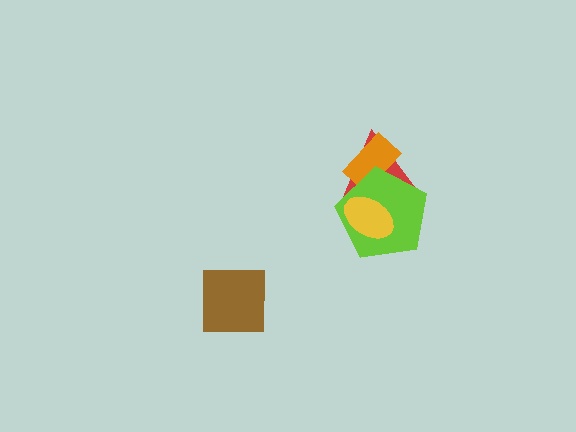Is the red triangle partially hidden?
Yes, it is partially covered by another shape.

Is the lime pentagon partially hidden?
Yes, it is partially covered by another shape.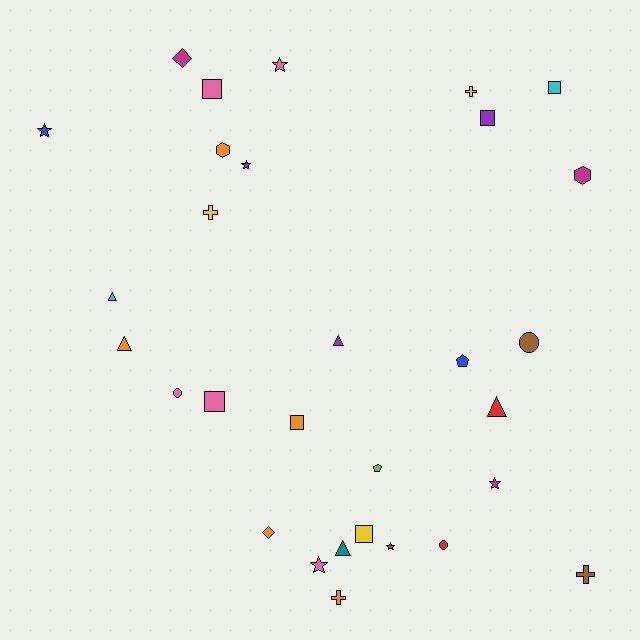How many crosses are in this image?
There are 4 crosses.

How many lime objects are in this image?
There is 1 lime object.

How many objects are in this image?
There are 30 objects.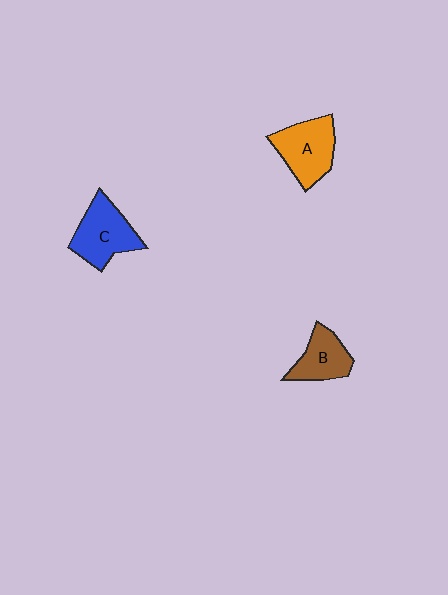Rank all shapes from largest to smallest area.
From largest to smallest: A (orange), C (blue), B (brown).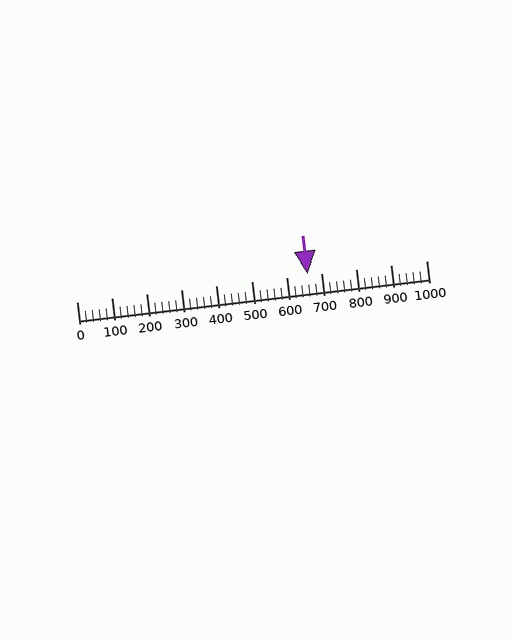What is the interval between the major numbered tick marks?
The major tick marks are spaced 100 units apart.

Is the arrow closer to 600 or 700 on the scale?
The arrow is closer to 700.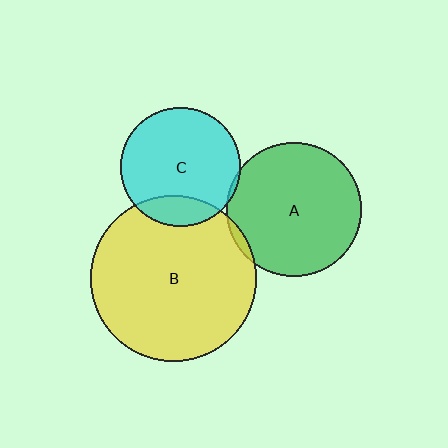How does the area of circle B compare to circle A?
Approximately 1.5 times.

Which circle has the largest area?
Circle B (yellow).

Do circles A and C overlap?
Yes.